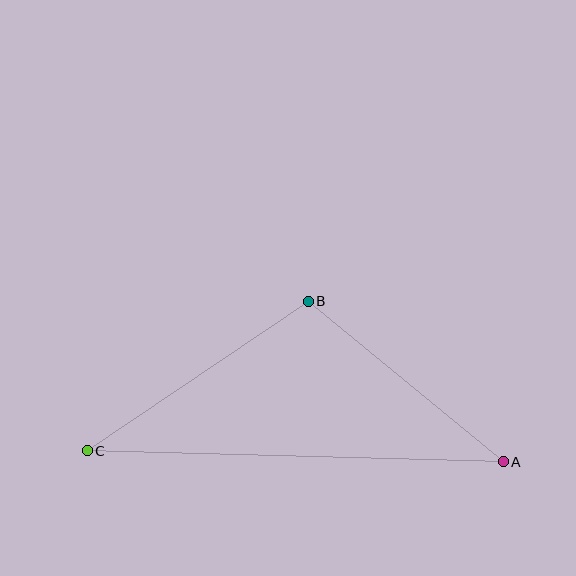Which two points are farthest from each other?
Points A and C are farthest from each other.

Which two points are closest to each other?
Points A and B are closest to each other.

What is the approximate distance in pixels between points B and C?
The distance between B and C is approximately 267 pixels.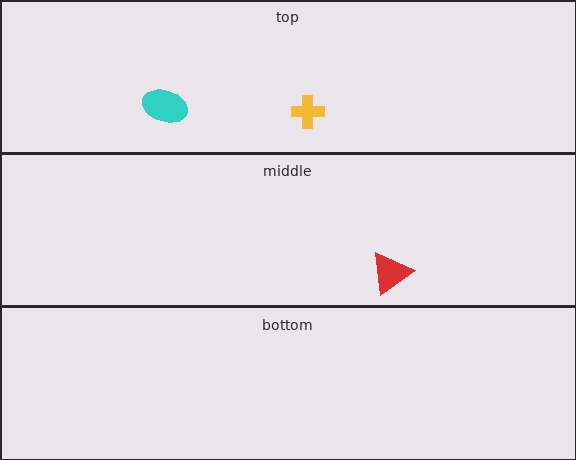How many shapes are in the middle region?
1.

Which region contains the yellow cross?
The top region.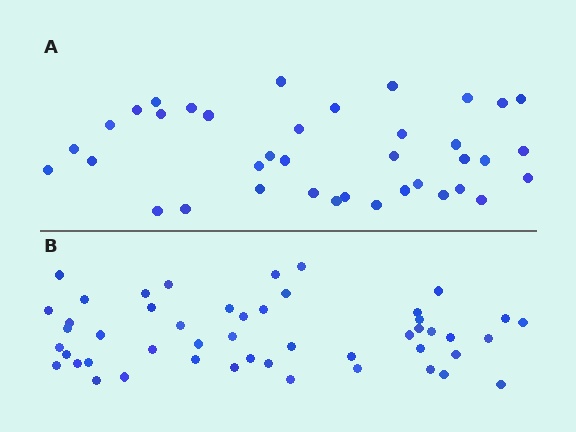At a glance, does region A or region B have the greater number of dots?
Region B (the bottom region) has more dots.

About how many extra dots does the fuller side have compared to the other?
Region B has roughly 12 or so more dots than region A.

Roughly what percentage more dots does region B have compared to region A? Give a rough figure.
About 30% more.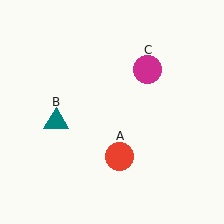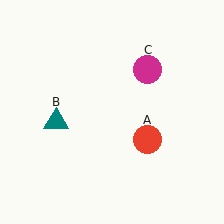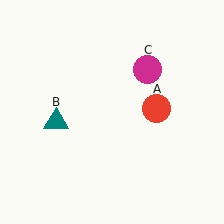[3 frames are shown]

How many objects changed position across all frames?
1 object changed position: red circle (object A).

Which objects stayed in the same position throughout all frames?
Teal triangle (object B) and magenta circle (object C) remained stationary.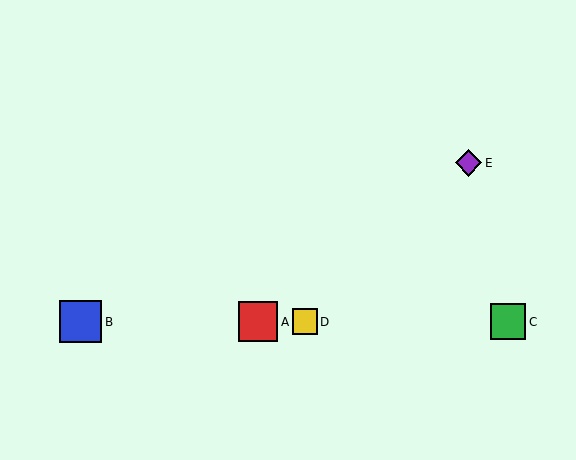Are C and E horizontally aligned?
No, C is at y≈322 and E is at y≈163.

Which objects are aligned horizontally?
Objects A, B, C, D are aligned horizontally.